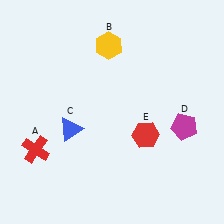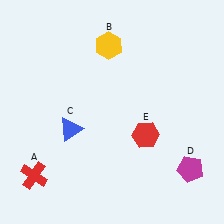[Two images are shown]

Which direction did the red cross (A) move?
The red cross (A) moved down.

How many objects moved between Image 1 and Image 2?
2 objects moved between the two images.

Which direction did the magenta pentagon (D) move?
The magenta pentagon (D) moved down.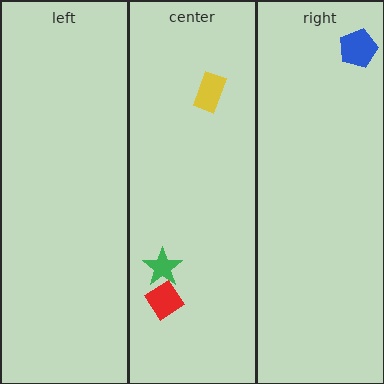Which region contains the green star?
The center region.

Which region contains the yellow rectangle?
The center region.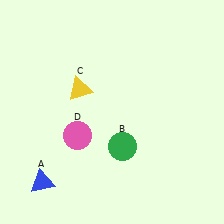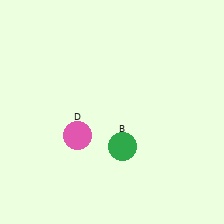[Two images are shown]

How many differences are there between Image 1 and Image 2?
There are 2 differences between the two images.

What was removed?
The yellow triangle (C), the blue triangle (A) were removed in Image 2.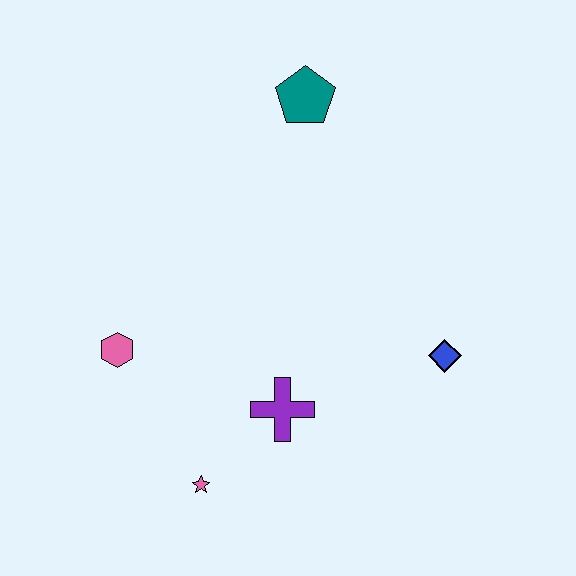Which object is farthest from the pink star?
The teal pentagon is farthest from the pink star.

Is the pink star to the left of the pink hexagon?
No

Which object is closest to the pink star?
The purple cross is closest to the pink star.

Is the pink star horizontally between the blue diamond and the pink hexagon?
Yes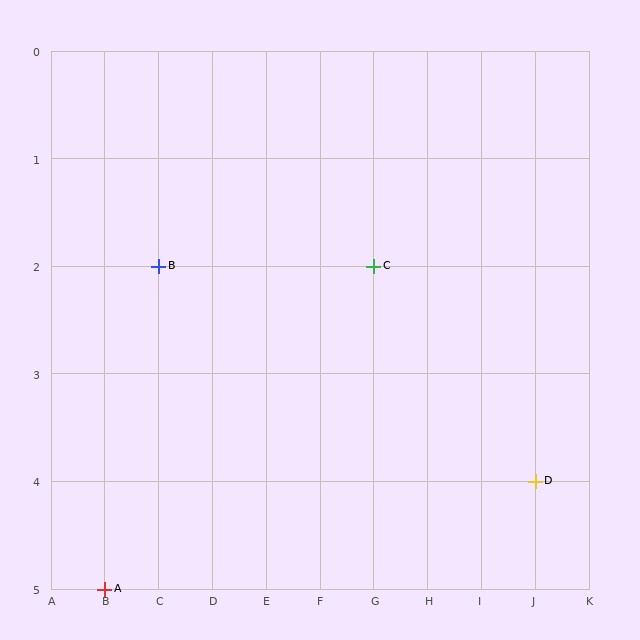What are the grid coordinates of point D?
Point D is at grid coordinates (J, 4).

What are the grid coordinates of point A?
Point A is at grid coordinates (B, 5).